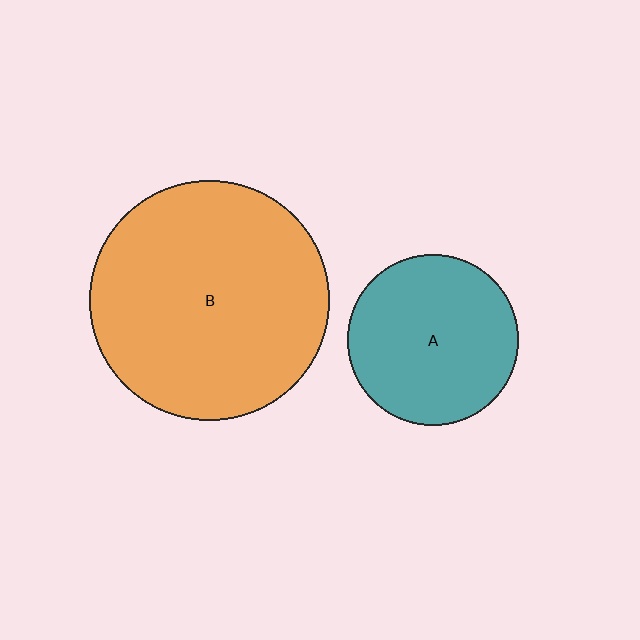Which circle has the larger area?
Circle B (orange).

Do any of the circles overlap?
No, none of the circles overlap.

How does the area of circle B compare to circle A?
Approximately 2.0 times.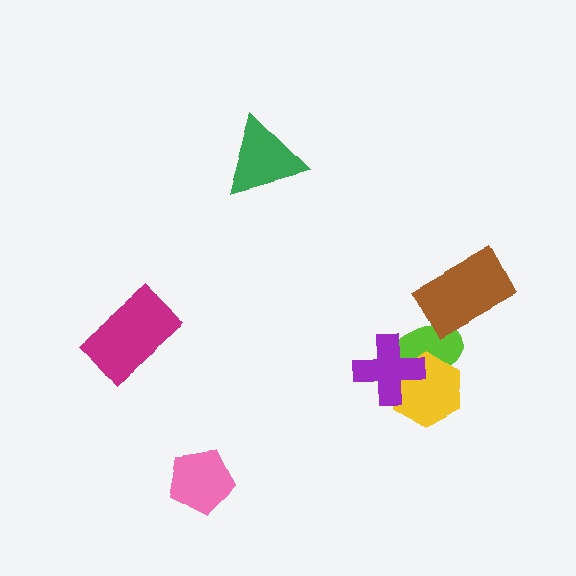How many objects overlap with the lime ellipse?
3 objects overlap with the lime ellipse.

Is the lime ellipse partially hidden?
Yes, it is partially covered by another shape.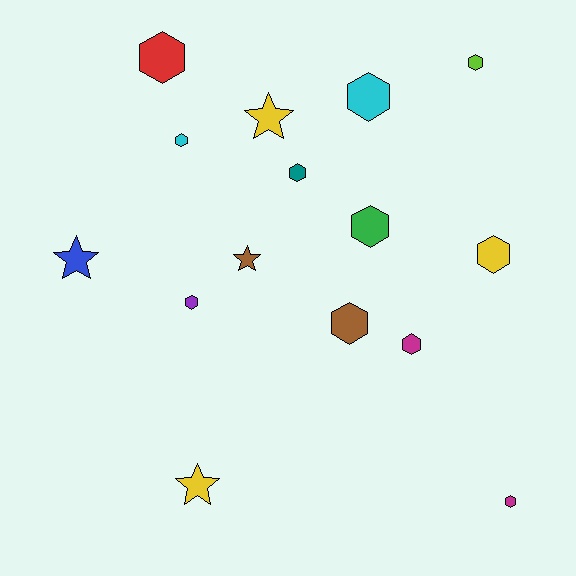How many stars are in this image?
There are 4 stars.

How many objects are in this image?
There are 15 objects.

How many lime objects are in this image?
There is 1 lime object.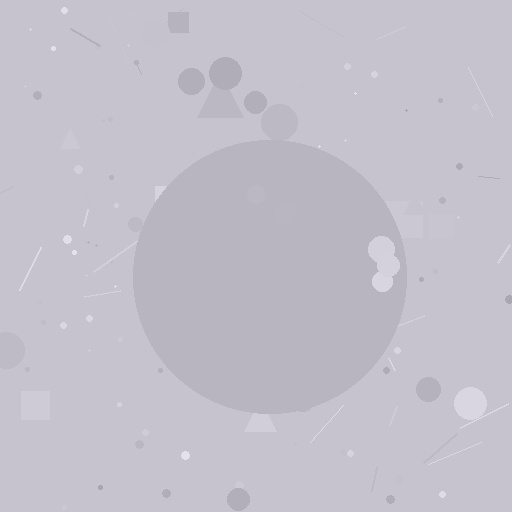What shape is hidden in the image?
A circle is hidden in the image.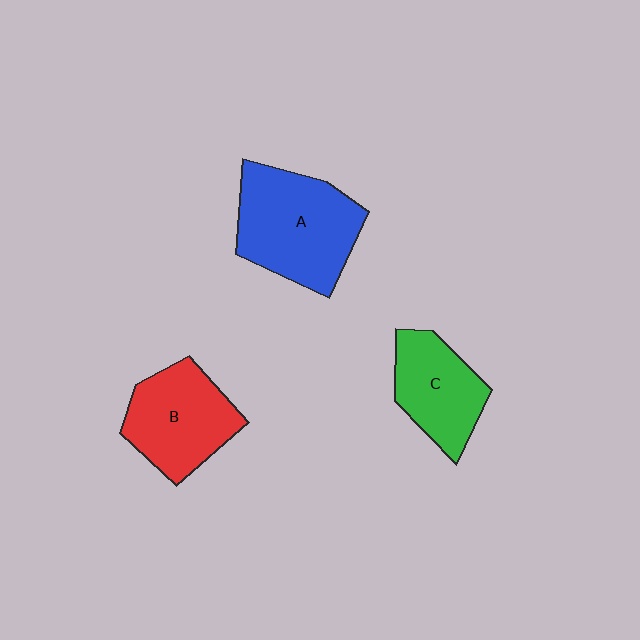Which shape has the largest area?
Shape A (blue).